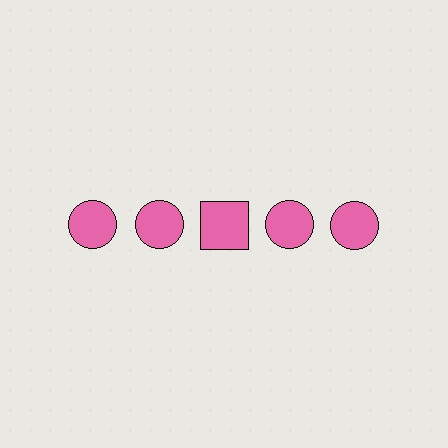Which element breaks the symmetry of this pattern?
The pink square in the top row, center column breaks the symmetry. All other shapes are pink circles.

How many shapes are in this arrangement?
There are 5 shapes arranged in a grid pattern.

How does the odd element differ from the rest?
It has a different shape: square instead of circle.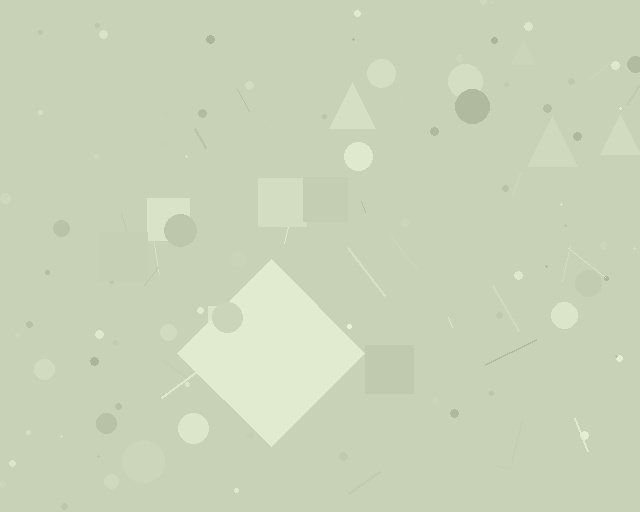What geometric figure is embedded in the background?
A diamond is embedded in the background.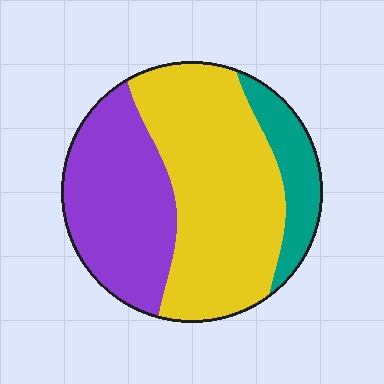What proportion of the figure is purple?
Purple covers 35% of the figure.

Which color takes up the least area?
Teal, at roughly 15%.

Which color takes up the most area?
Yellow, at roughly 50%.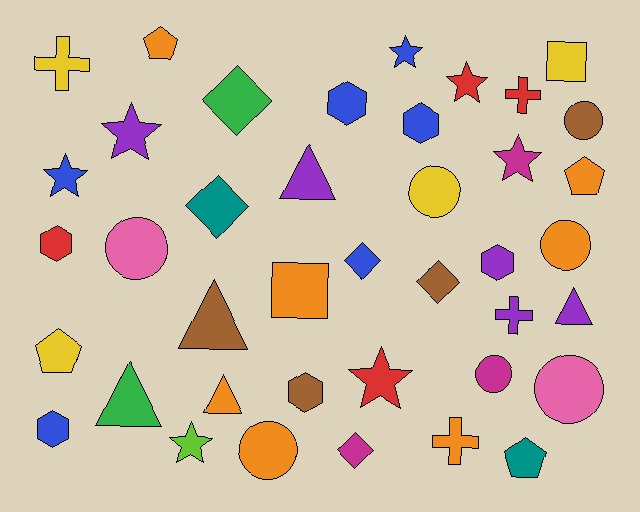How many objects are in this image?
There are 40 objects.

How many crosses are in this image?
There are 4 crosses.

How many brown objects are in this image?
There are 4 brown objects.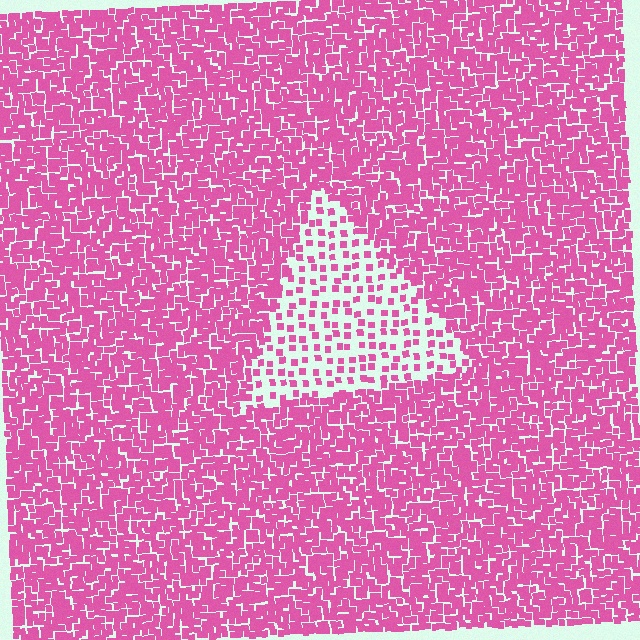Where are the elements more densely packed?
The elements are more densely packed outside the triangle boundary.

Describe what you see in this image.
The image contains small pink elements arranged at two different densities. A triangle-shaped region is visible where the elements are less densely packed than the surrounding area.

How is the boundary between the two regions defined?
The boundary is defined by a change in element density (approximately 2.9x ratio). All elements are the same color, size, and shape.